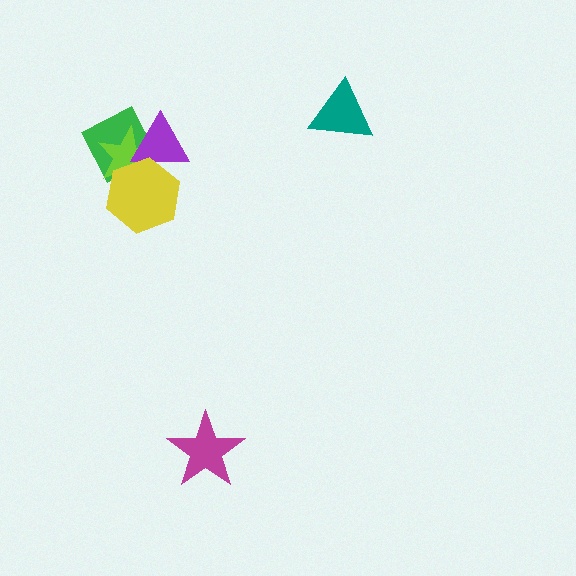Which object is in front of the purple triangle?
The yellow hexagon is in front of the purple triangle.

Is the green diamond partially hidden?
Yes, it is partially covered by another shape.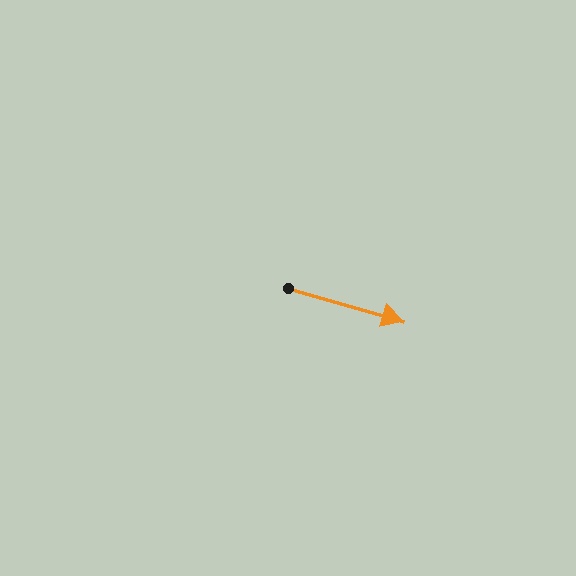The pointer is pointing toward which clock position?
Roughly 4 o'clock.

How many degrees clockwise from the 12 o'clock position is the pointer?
Approximately 106 degrees.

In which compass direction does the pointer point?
East.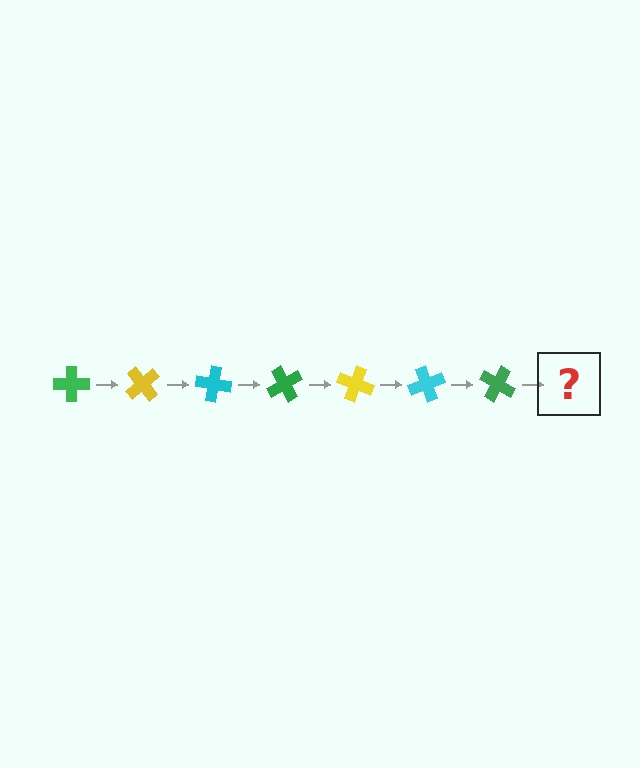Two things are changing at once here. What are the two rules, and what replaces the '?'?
The two rules are that it rotates 50 degrees each step and the color cycles through green, yellow, and cyan. The '?' should be a yellow cross, rotated 350 degrees from the start.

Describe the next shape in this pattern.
It should be a yellow cross, rotated 350 degrees from the start.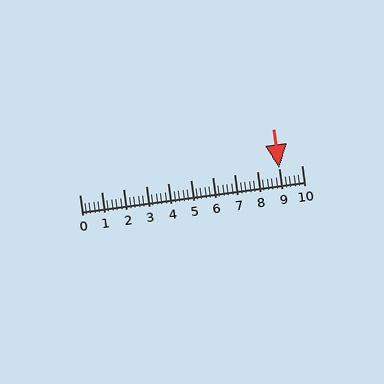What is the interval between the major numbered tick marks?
The major tick marks are spaced 1 units apart.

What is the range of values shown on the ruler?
The ruler shows values from 0 to 10.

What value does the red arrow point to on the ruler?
The red arrow points to approximately 9.0.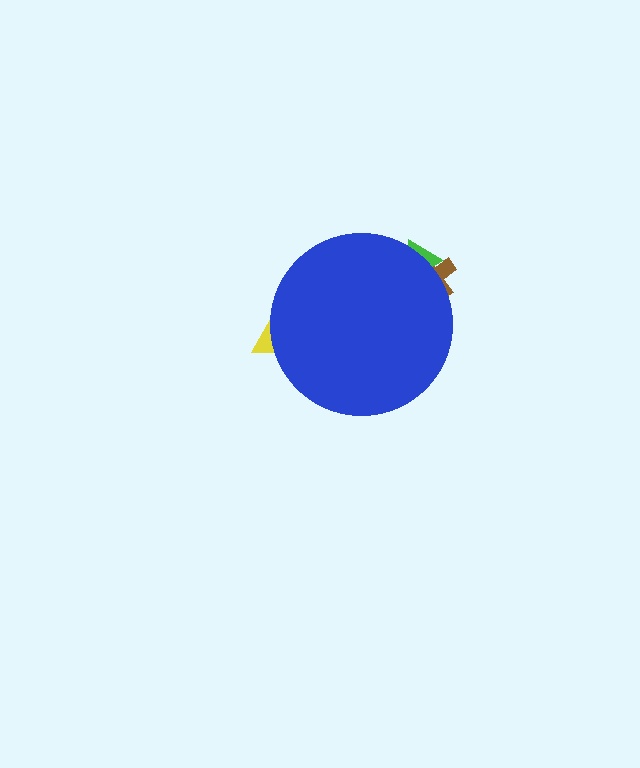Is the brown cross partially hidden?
Yes, the brown cross is partially hidden behind the blue circle.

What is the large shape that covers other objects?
A blue circle.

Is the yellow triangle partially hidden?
Yes, the yellow triangle is partially hidden behind the blue circle.